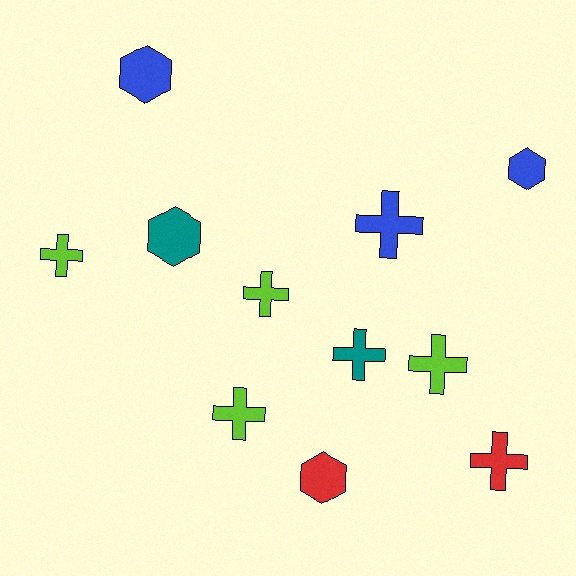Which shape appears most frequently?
Cross, with 7 objects.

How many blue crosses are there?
There is 1 blue cross.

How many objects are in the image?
There are 11 objects.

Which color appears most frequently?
Lime, with 4 objects.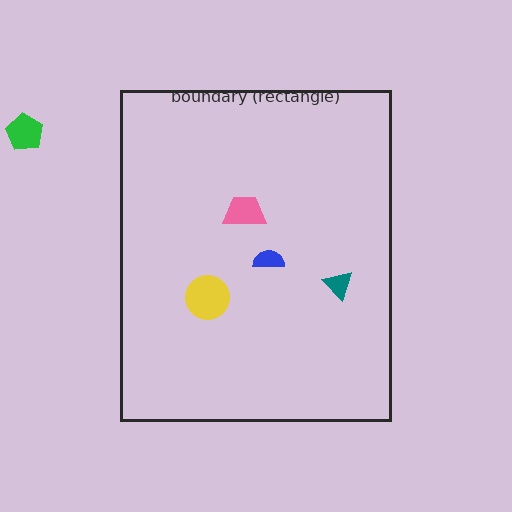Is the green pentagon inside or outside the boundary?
Outside.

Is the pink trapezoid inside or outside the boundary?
Inside.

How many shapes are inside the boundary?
4 inside, 1 outside.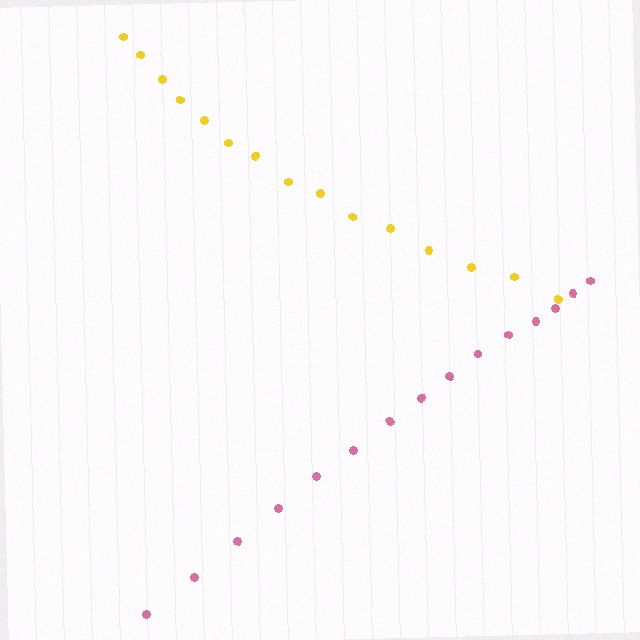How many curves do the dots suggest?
There are 2 distinct paths.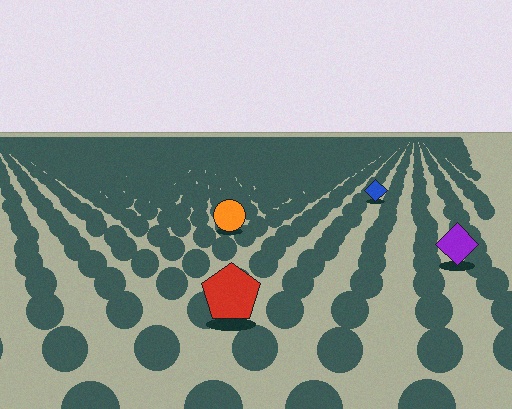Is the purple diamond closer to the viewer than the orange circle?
Yes. The purple diamond is closer — you can tell from the texture gradient: the ground texture is coarser near it.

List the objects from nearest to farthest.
From nearest to farthest: the red pentagon, the purple diamond, the orange circle, the blue diamond.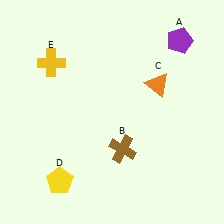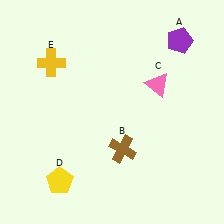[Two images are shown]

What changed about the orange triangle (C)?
In Image 1, C is orange. In Image 2, it changed to pink.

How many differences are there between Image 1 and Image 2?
There is 1 difference between the two images.